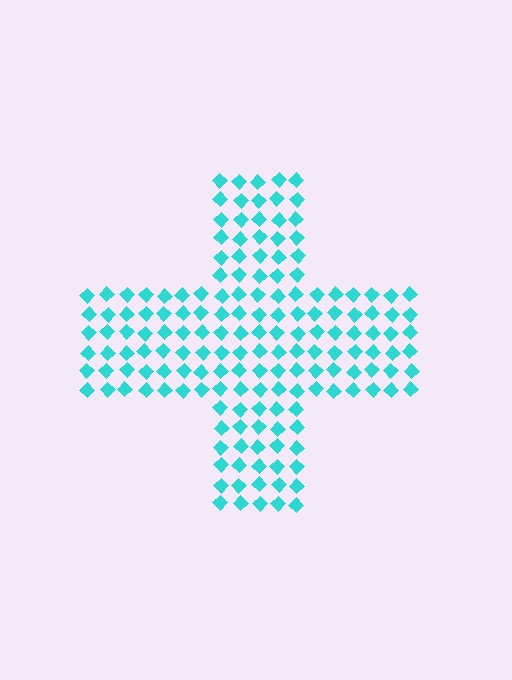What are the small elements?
The small elements are diamonds.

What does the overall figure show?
The overall figure shows a cross.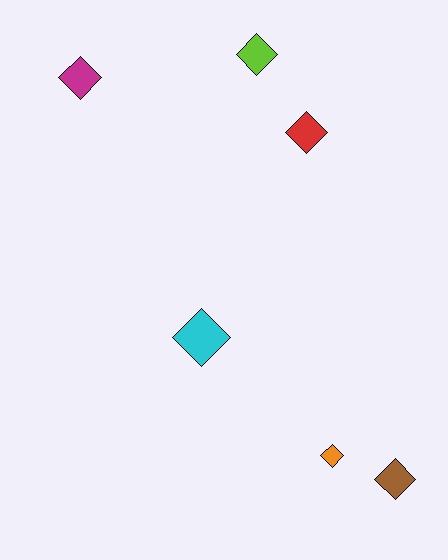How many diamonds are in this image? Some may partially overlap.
There are 6 diamonds.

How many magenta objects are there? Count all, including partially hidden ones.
There is 1 magenta object.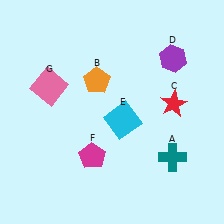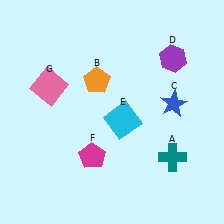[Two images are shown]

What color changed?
The star (C) changed from red in Image 1 to blue in Image 2.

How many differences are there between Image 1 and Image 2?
There is 1 difference between the two images.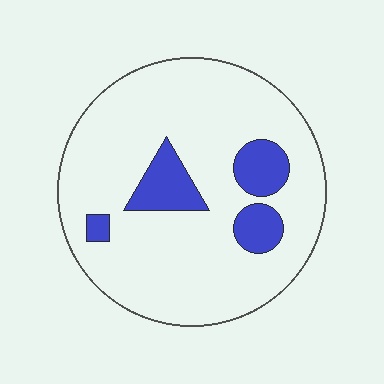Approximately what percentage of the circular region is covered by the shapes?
Approximately 15%.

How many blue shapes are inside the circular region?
4.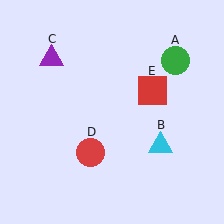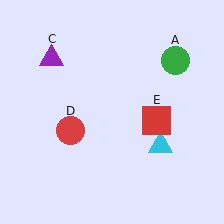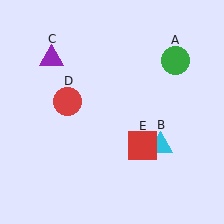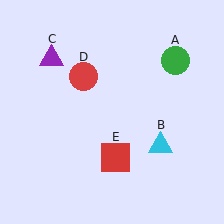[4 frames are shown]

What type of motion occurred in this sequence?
The red circle (object D), red square (object E) rotated clockwise around the center of the scene.